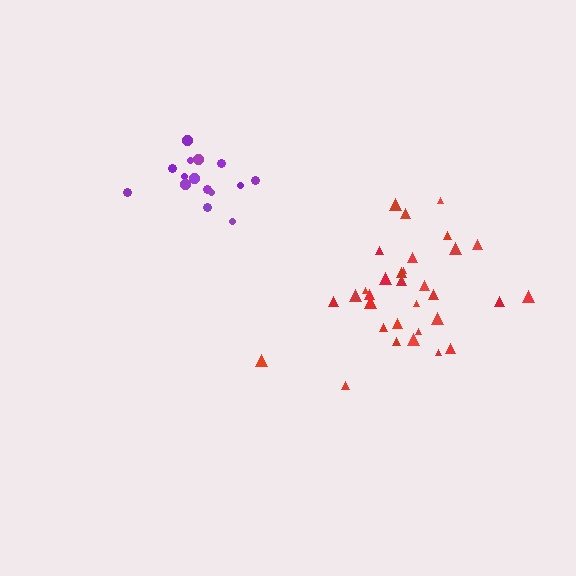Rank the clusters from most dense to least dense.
purple, red.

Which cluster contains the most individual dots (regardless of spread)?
Red (32).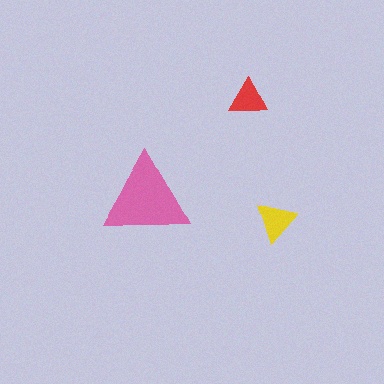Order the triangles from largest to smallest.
the pink one, the yellow one, the red one.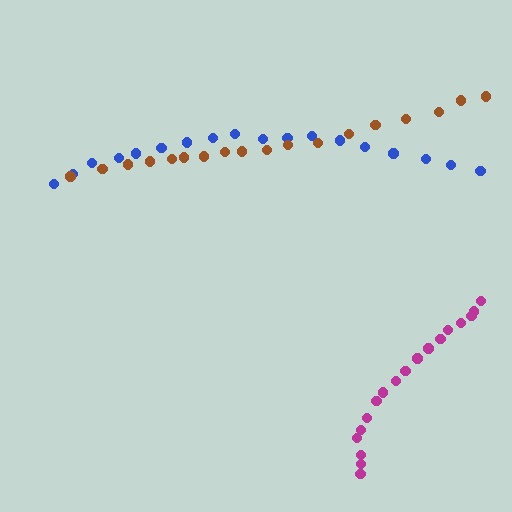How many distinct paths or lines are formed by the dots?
There are 3 distinct paths.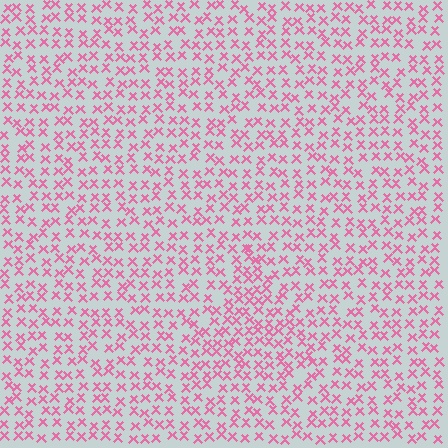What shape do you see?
I see a triangle.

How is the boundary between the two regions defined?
The boundary is defined by a change in element density (approximately 1.4x ratio). All elements are the same color, size, and shape.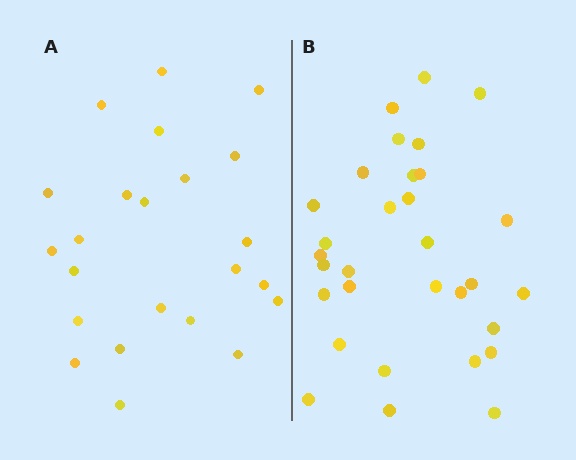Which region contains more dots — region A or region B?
Region B (the right region) has more dots.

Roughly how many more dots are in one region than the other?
Region B has roughly 8 or so more dots than region A.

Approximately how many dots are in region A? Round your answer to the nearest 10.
About 20 dots. (The exact count is 23, which rounds to 20.)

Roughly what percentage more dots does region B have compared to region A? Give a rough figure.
About 35% more.